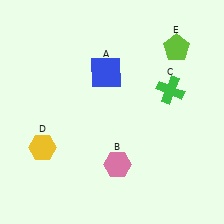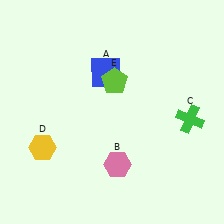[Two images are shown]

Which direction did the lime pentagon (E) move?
The lime pentagon (E) moved left.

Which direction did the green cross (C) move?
The green cross (C) moved down.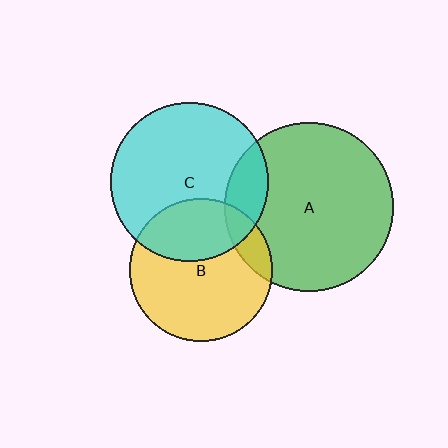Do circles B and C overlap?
Yes.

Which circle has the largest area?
Circle A (green).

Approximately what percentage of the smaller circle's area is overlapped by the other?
Approximately 35%.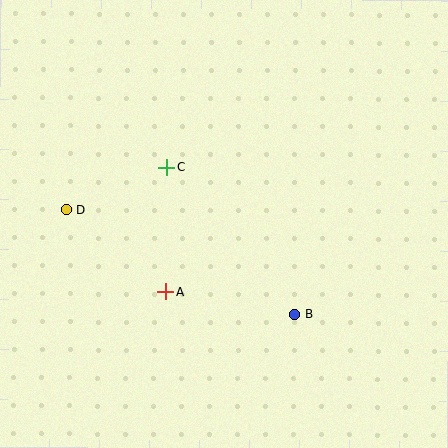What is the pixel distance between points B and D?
The distance between B and D is 251 pixels.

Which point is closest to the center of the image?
Point C at (167, 167) is closest to the center.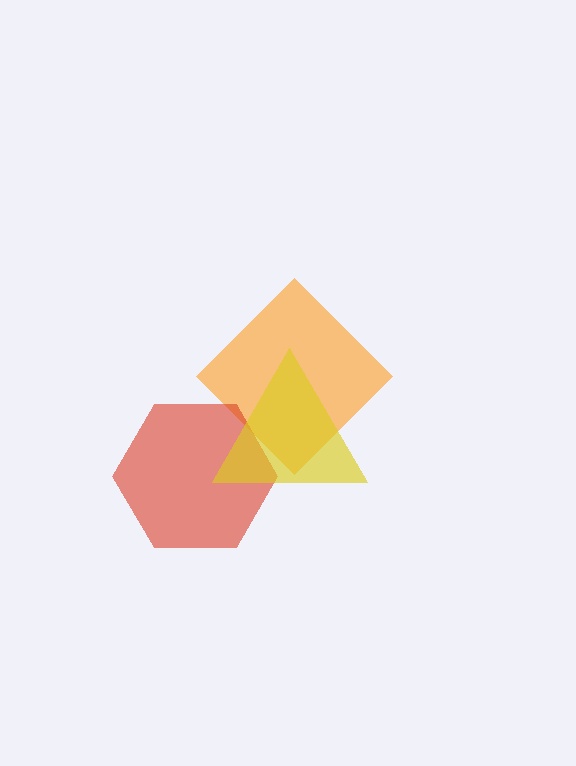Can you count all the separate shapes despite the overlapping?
Yes, there are 3 separate shapes.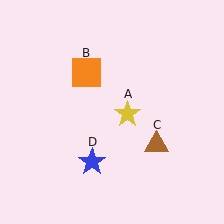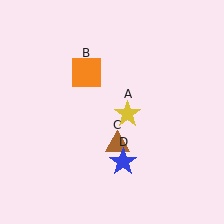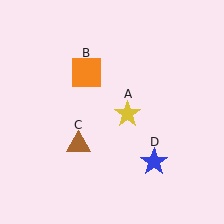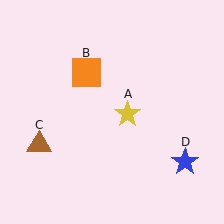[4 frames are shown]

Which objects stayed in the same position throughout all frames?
Yellow star (object A) and orange square (object B) remained stationary.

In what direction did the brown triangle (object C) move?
The brown triangle (object C) moved left.